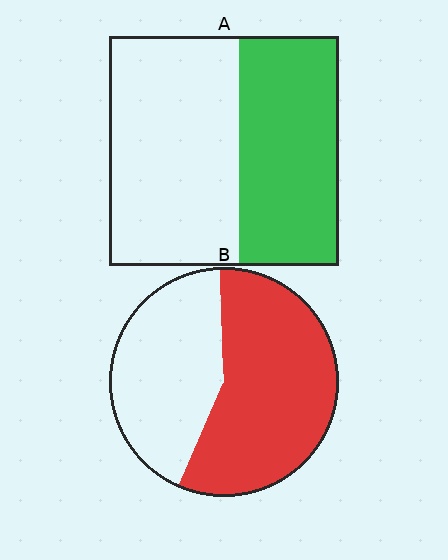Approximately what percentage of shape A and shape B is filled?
A is approximately 45% and B is approximately 55%.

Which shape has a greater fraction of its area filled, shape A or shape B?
Shape B.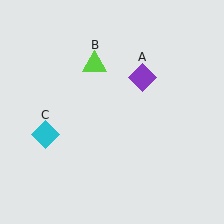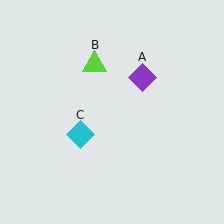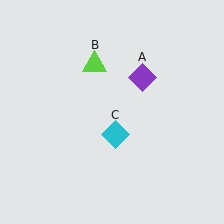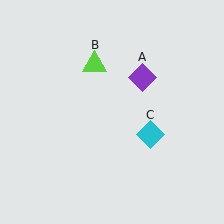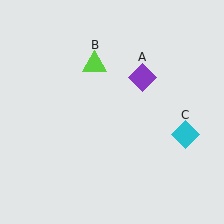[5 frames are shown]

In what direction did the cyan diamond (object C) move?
The cyan diamond (object C) moved right.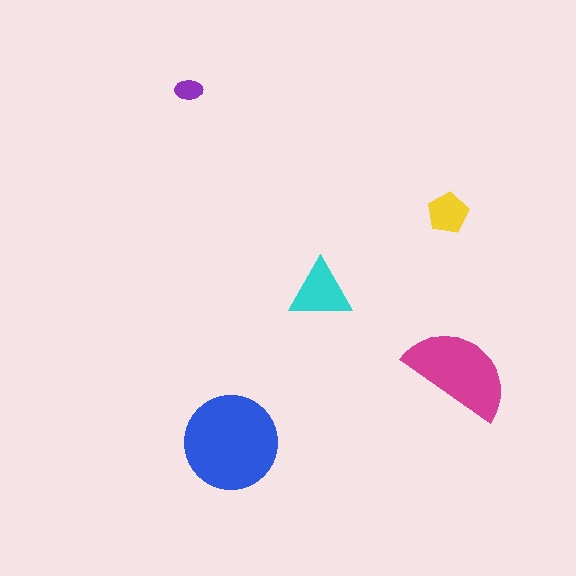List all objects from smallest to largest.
The purple ellipse, the yellow pentagon, the cyan triangle, the magenta semicircle, the blue circle.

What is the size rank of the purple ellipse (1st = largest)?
5th.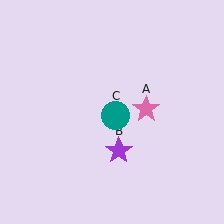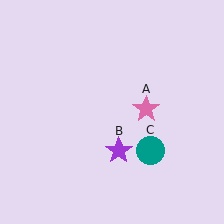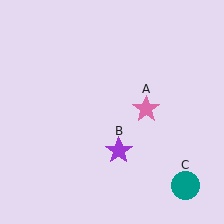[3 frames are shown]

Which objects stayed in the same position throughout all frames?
Pink star (object A) and purple star (object B) remained stationary.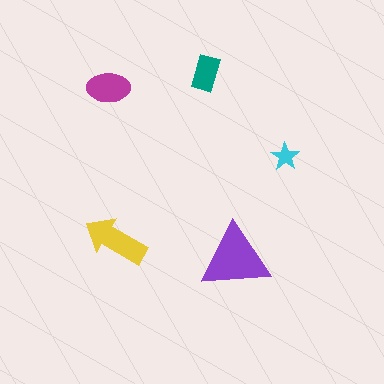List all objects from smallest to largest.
The cyan star, the teal rectangle, the magenta ellipse, the yellow arrow, the purple triangle.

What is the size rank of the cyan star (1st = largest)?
5th.